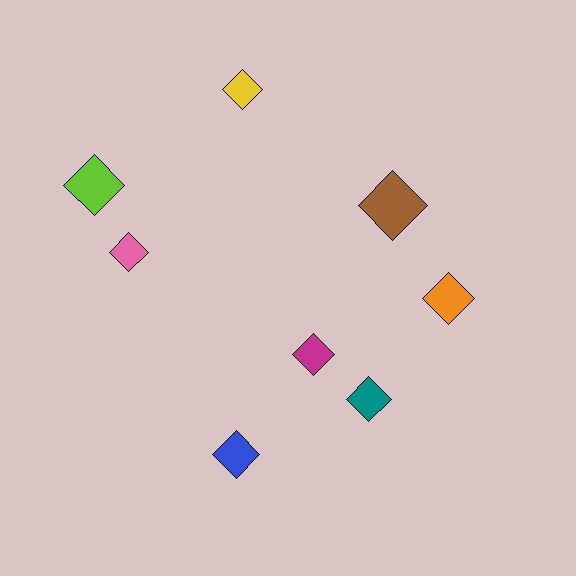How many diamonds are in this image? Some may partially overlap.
There are 8 diamonds.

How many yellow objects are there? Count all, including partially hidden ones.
There is 1 yellow object.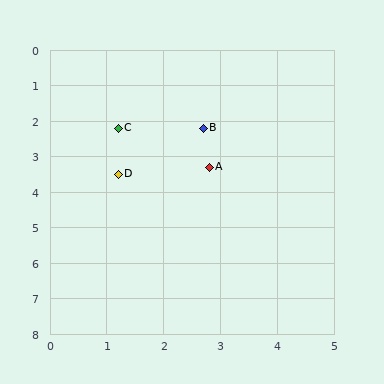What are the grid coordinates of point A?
Point A is at approximately (2.8, 3.3).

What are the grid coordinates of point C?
Point C is at approximately (1.2, 2.2).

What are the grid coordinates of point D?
Point D is at approximately (1.2, 3.5).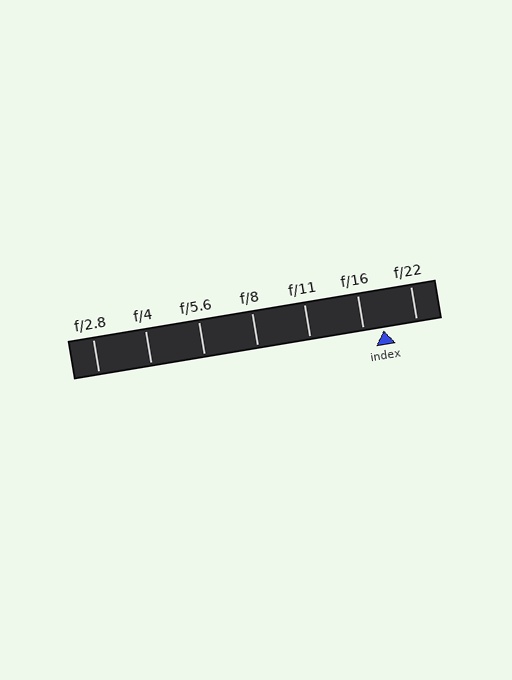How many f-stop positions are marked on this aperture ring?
There are 7 f-stop positions marked.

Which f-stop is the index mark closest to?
The index mark is closest to f/16.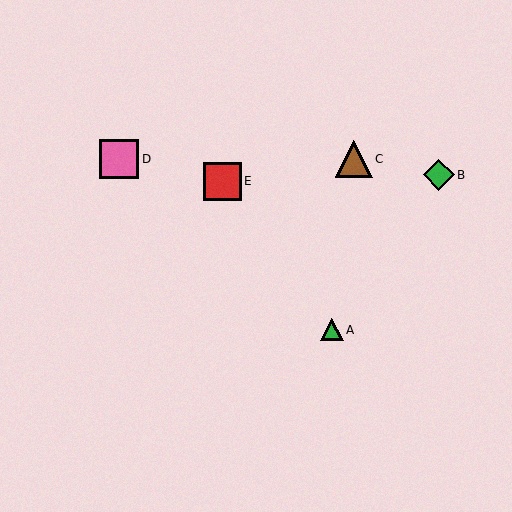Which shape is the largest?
The pink square (labeled D) is the largest.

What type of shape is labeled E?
Shape E is a red square.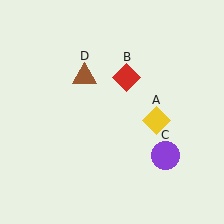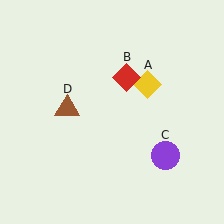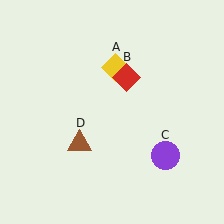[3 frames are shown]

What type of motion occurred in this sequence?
The yellow diamond (object A), brown triangle (object D) rotated counterclockwise around the center of the scene.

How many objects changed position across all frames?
2 objects changed position: yellow diamond (object A), brown triangle (object D).